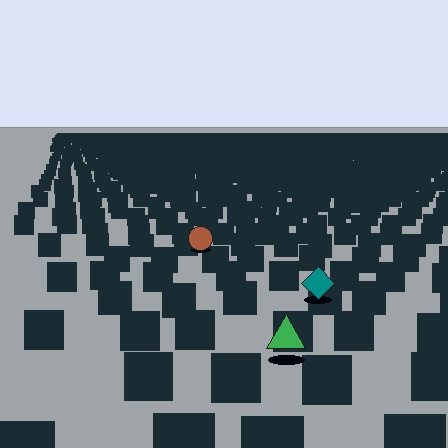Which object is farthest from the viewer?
The brown circle is farthest from the viewer. It appears smaller and the ground texture around it is denser.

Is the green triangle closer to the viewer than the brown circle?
Yes. The green triangle is closer — you can tell from the texture gradient: the ground texture is coarser near it.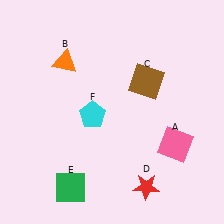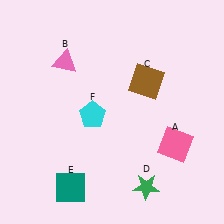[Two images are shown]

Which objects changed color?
B changed from orange to pink. D changed from red to green. E changed from green to teal.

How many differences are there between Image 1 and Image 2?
There are 3 differences between the two images.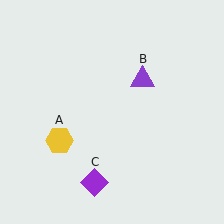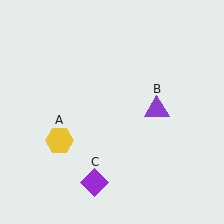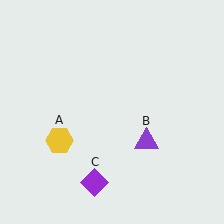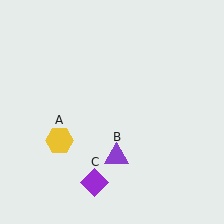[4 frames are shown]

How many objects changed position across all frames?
1 object changed position: purple triangle (object B).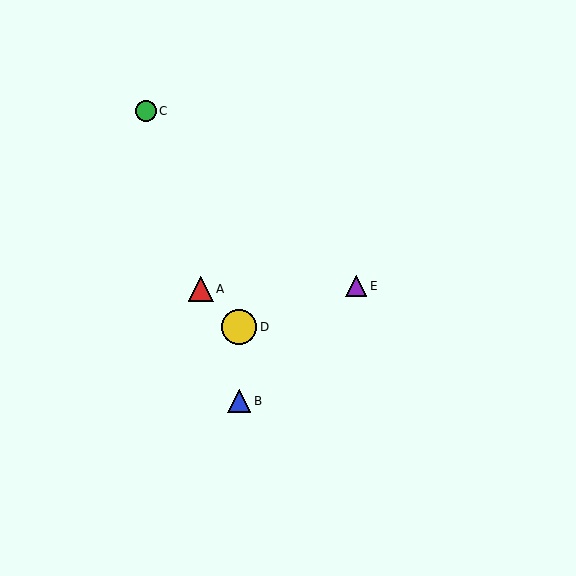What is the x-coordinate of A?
Object A is at x≈201.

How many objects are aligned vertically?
2 objects (B, D) are aligned vertically.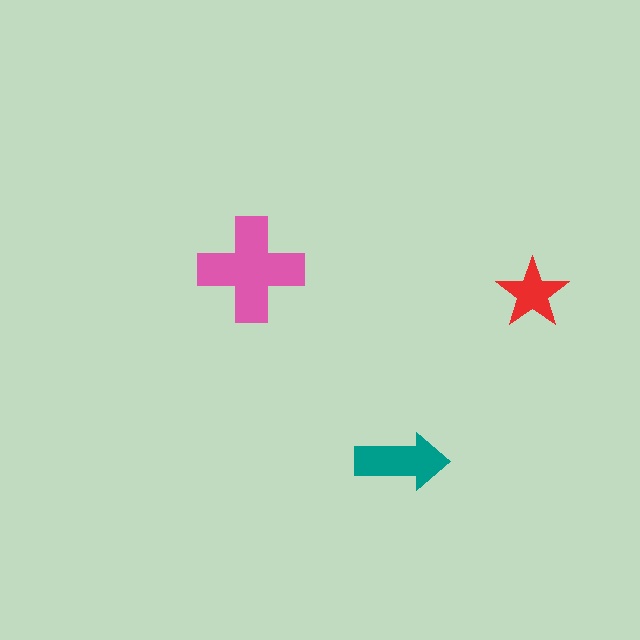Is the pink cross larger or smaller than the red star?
Larger.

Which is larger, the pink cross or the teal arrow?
The pink cross.